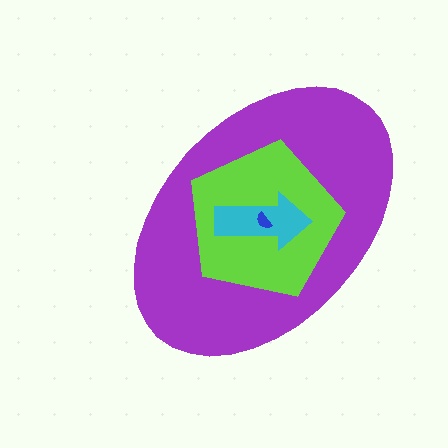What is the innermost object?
The blue semicircle.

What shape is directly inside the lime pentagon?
The cyan arrow.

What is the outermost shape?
The purple ellipse.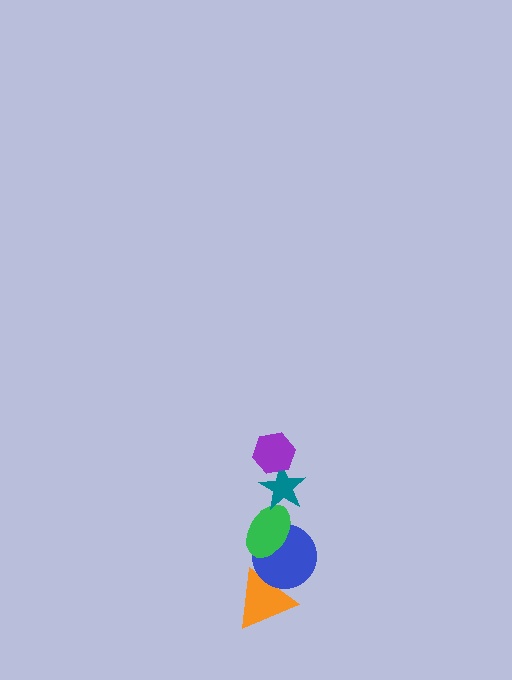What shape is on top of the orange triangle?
The blue circle is on top of the orange triangle.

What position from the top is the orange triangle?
The orange triangle is 5th from the top.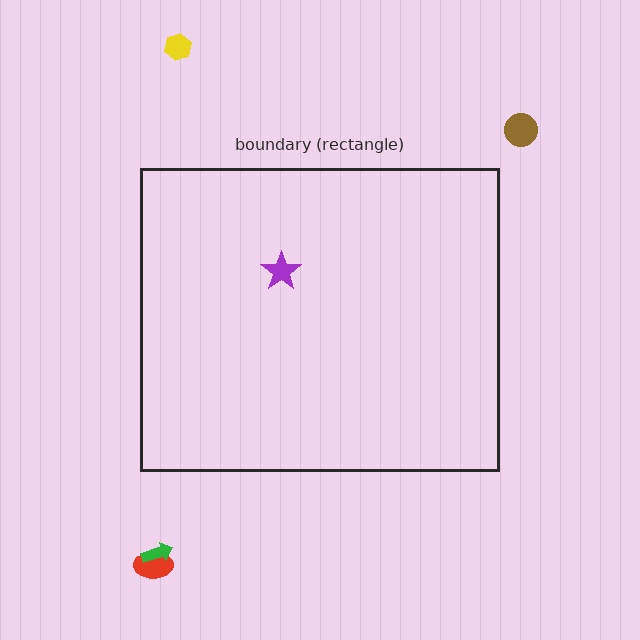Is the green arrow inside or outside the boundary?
Outside.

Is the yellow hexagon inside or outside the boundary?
Outside.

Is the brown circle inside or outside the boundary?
Outside.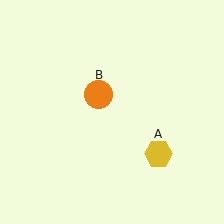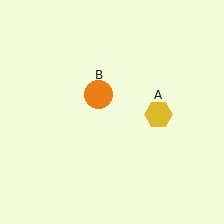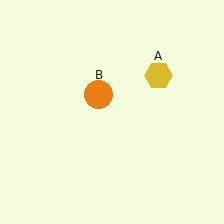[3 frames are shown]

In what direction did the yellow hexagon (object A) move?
The yellow hexagon (object A) moved up.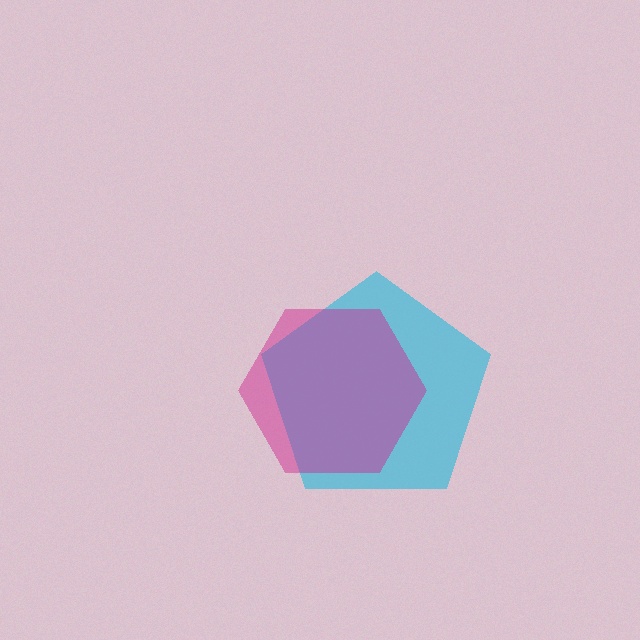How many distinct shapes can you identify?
There are 2 distinct shapes: a cyan pentagon, a magenta hexagon.